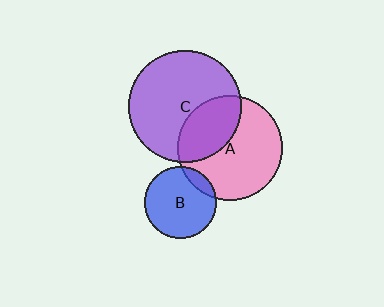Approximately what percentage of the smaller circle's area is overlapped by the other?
Approximately 35%.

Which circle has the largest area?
Circle C (purple).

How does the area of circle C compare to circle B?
Approximately 2.4 times.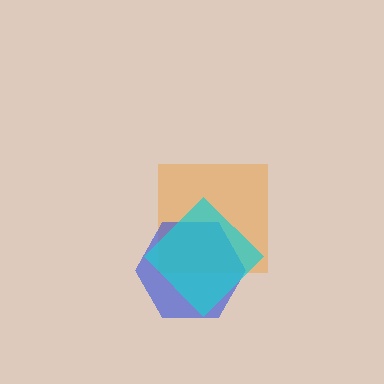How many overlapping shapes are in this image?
There are 3 overlapping shapes in the image.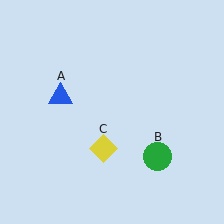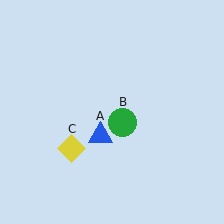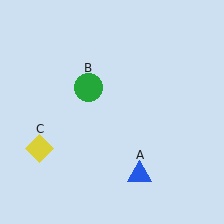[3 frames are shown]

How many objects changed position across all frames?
3 objects changed position: blue triangle (object A), green circle (object B), yellow diamond (object C).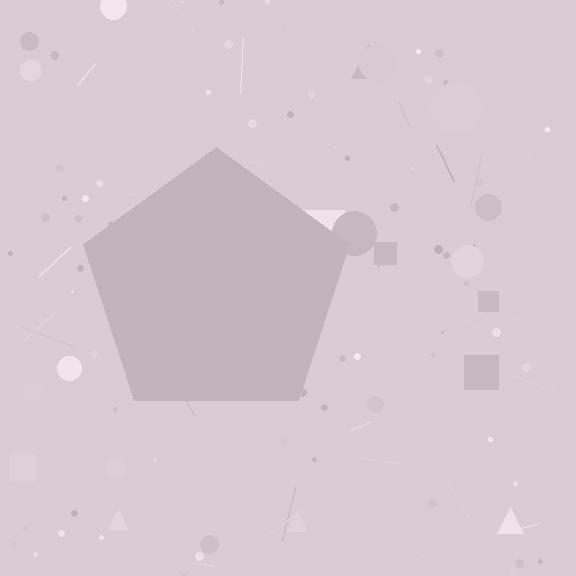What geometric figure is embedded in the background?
A pentagon is embedded in the background.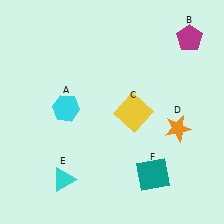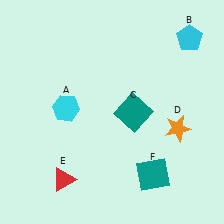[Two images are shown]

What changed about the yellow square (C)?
In Image 1, C is yellow. In Image 2, it changed to teal.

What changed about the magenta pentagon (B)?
In Image 1, B is magenta. In Image 2, it changed to cyan.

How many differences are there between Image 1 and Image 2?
There are 3 differences between the two images.